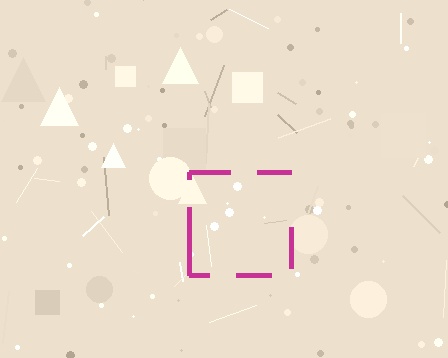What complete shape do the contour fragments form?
The contour fragments form a square.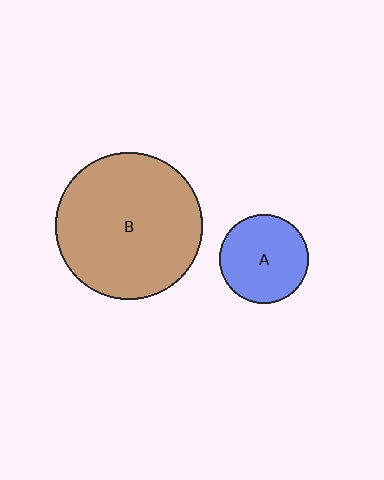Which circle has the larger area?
Circle B (brown).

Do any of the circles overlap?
No, none of the circles overlap.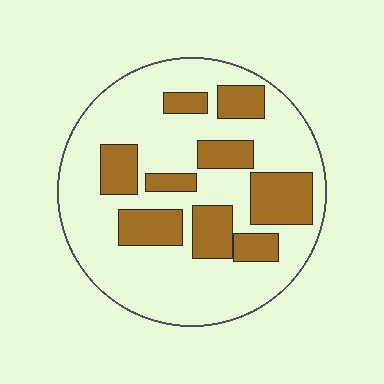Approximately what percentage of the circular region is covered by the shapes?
Approximately 30%.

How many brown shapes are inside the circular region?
9.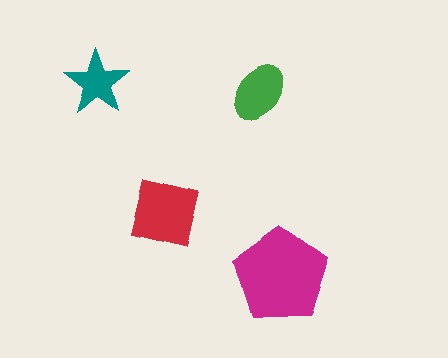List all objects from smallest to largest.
The teal star, the green ellipse, the red square, the magenta pentagon.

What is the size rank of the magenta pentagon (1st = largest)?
1st.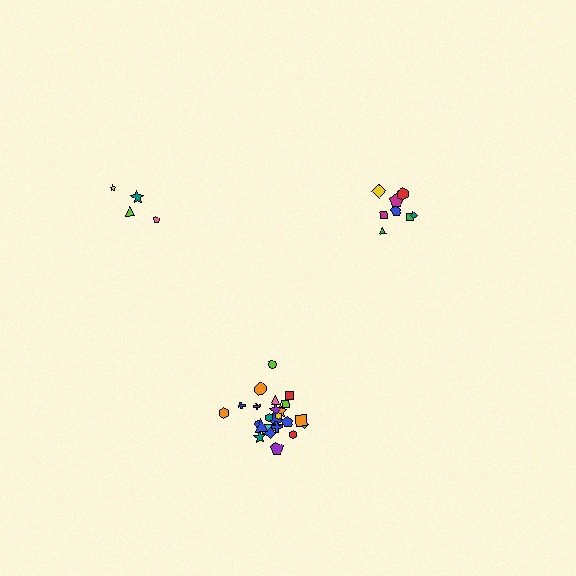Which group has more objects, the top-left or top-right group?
The top-right group.